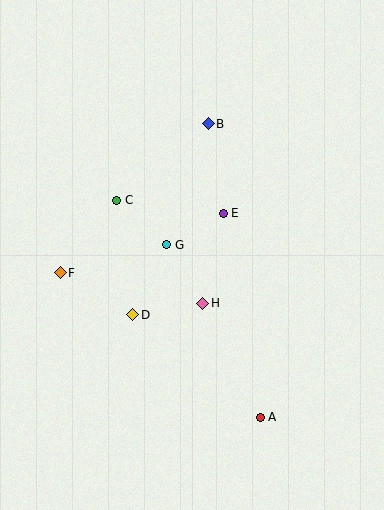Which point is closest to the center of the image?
Point G at (167, 245) is closest to the center.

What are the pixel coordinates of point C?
Point C is at (117, 200).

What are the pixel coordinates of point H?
Point H is at (203, 303).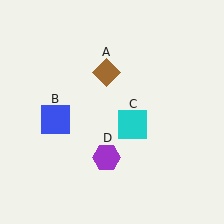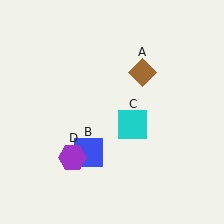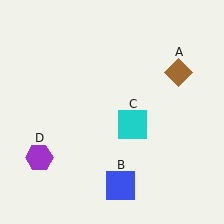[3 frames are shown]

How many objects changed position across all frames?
3 objects changed position: brown diamond (object A), blue square (object B), purple hexagon (object D).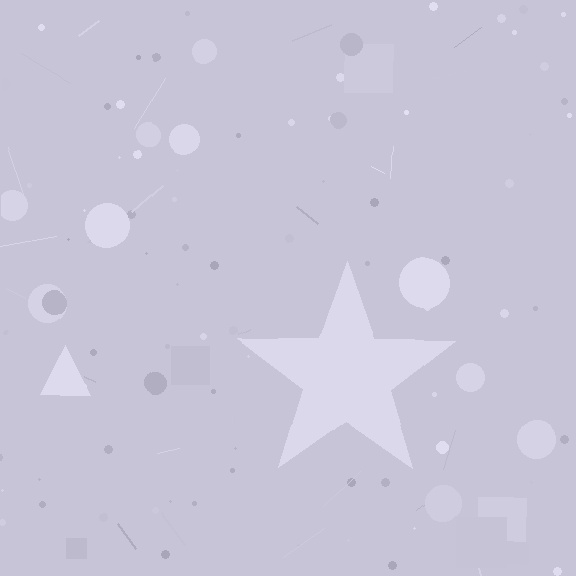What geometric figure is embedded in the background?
A star is embedded in the background.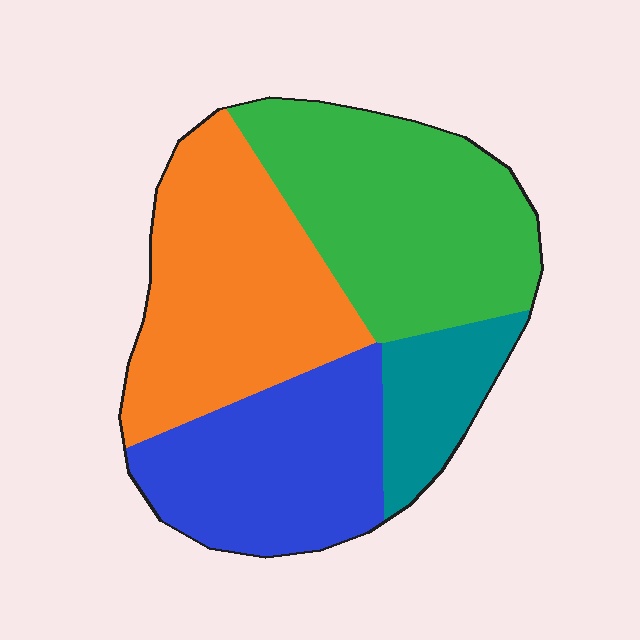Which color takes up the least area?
Teal, at roughly 10%.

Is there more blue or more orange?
Orange.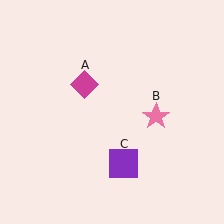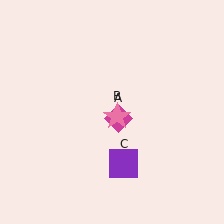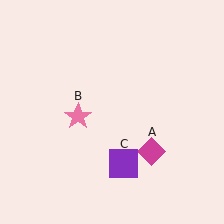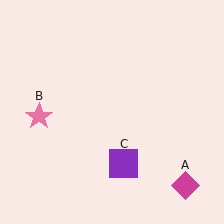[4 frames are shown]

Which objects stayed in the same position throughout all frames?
Purple square (object C) remained stationary.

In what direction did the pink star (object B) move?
The pink star (object B) moved left.